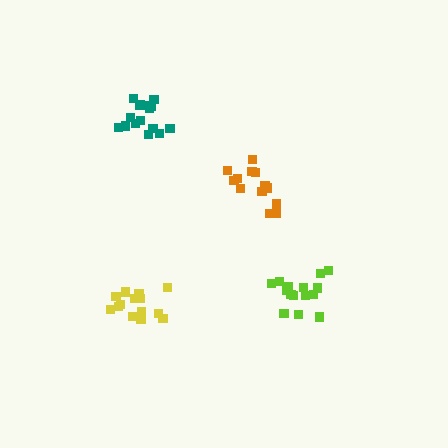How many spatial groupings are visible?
There are 4 spatial groupings.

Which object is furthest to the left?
The yellow cluster is leftmost.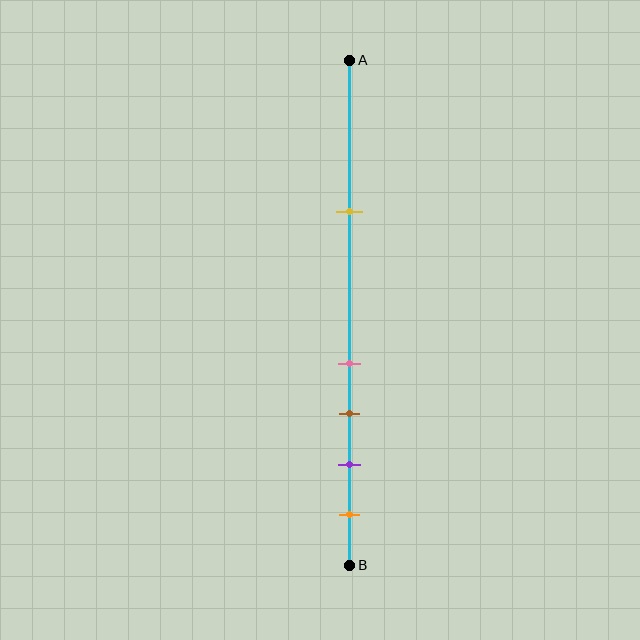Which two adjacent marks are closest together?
The pink and brown marks are the closest adjacent pair.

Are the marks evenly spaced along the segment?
No, the marks are not evenly spaced.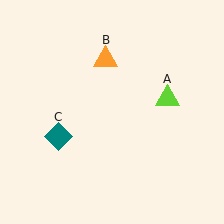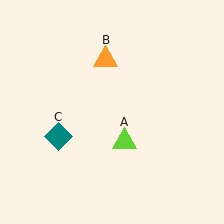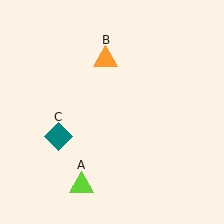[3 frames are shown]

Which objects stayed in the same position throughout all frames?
Orange triangle (object B) and teal diamond (object C) remained stationary.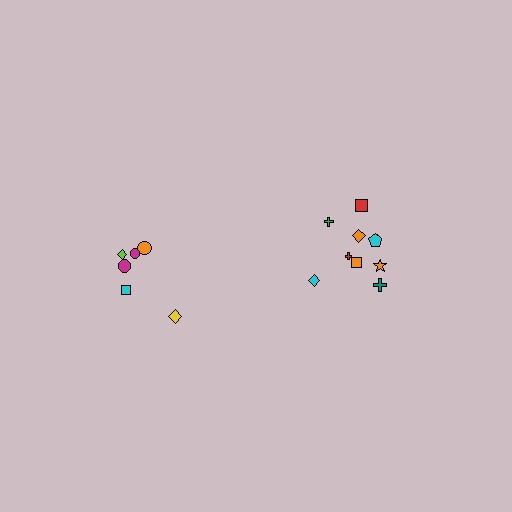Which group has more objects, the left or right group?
The right group.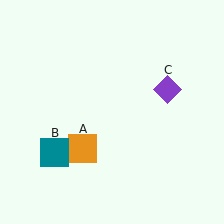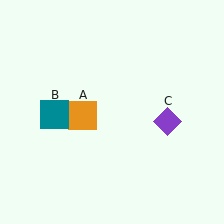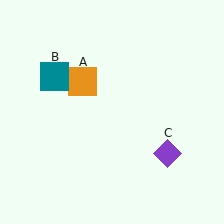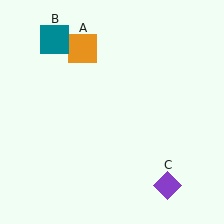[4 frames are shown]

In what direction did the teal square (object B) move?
The teal square (object B) moved up.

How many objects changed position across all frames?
3 objects changed position: orange square (object A), teal square (object B), purple diamond (object C).